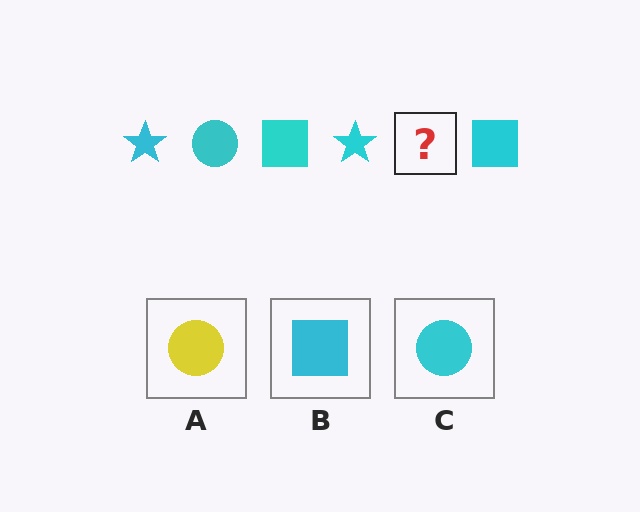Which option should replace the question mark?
Option C.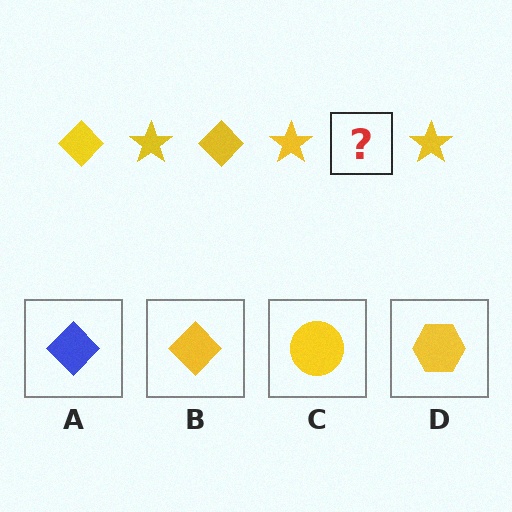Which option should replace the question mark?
Option B.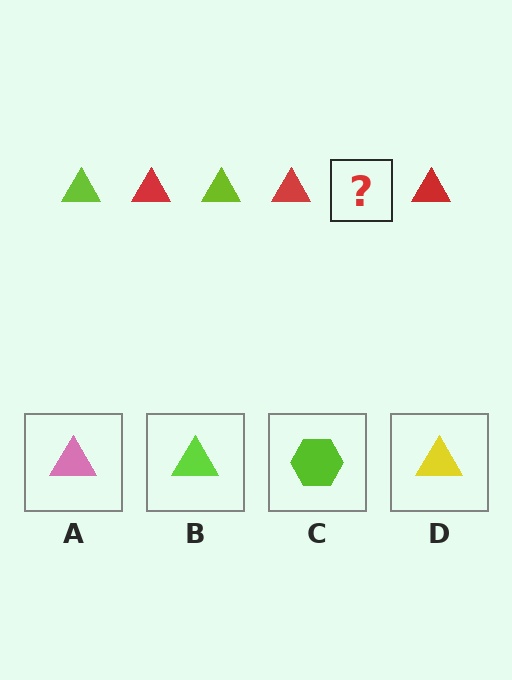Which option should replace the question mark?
Option B.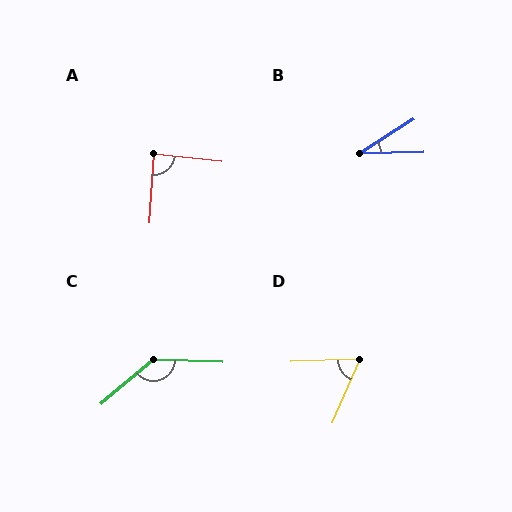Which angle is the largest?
C, at approximately 138 degrees.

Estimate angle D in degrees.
Approximately 64 degrees.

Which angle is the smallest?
B, at approximately 31 degrees.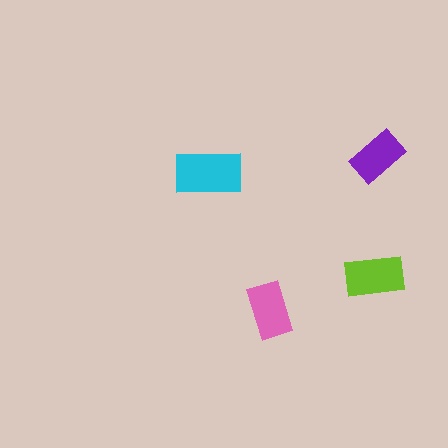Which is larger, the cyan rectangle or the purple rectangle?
The cyan one.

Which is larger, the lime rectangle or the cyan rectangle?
The cyan one.